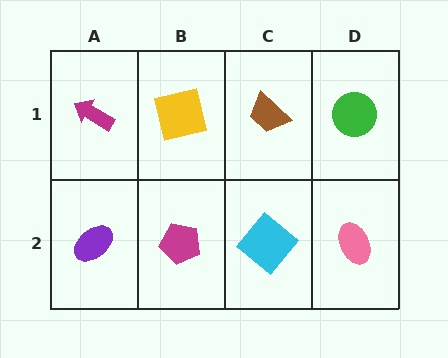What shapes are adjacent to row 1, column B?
A magenta pentagon (row 2, column B), a magenta arrow (row 1, column A), a brown trapezoid (row 1, column C).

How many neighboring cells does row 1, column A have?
2.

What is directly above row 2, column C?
A brown trapezoid.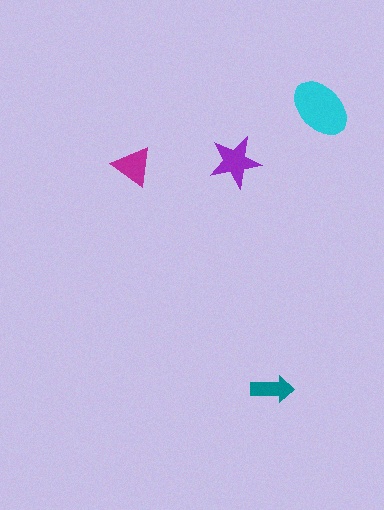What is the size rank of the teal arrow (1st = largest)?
4th.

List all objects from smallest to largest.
The teal arrow, the magenta triangle, the purple star, the cyan ellipse.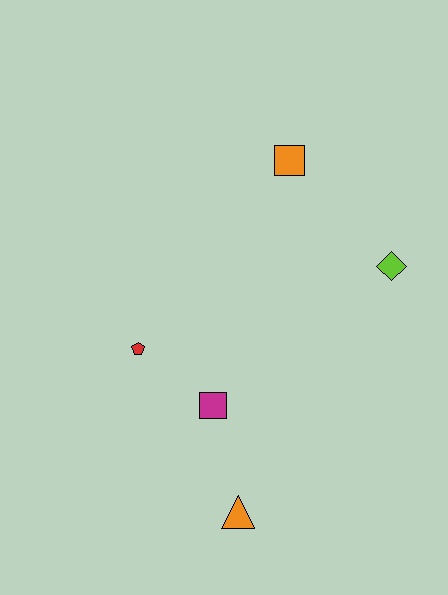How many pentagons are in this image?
There is 1 pentagon.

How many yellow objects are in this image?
There are no yellow objects.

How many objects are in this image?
There are 5 objects.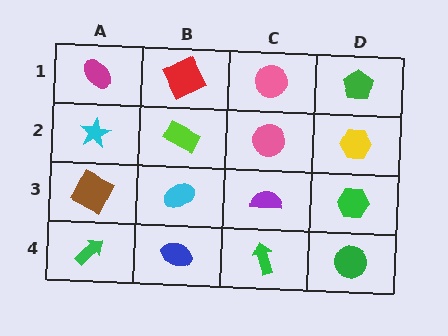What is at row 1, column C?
A pink circle.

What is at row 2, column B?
A lime rectangle.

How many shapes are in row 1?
4 shapes.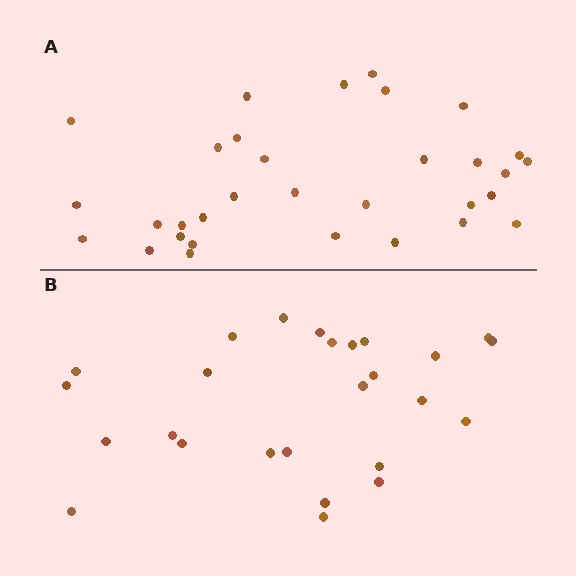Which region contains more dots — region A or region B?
Region A (the top region) has more dots.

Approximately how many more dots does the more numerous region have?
Region A has about 6 more dots than region B.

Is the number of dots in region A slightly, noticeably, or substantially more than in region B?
Region A has only slightly more — the two regions are fairly close. The ratio is roughly 1.2 to 1.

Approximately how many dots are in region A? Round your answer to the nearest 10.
About 30 dots. (The exact count is 32, which rounds to 30.)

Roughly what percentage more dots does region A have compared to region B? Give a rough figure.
About 25% more.